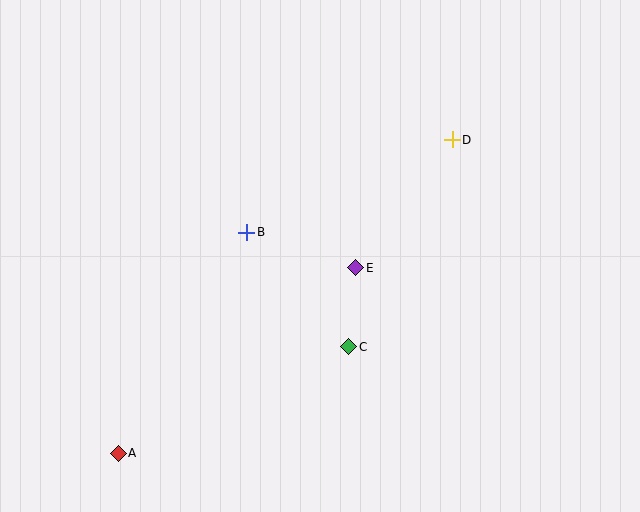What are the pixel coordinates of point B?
Point B is at (247, 232).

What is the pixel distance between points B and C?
The distance between B and C is 153 pixels.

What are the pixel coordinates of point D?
Point D is at (452, 140).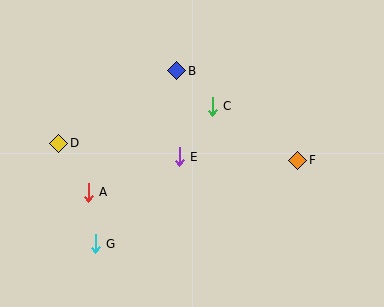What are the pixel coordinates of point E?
Point E is at (179, 157).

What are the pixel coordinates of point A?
Point A is at (88, 192).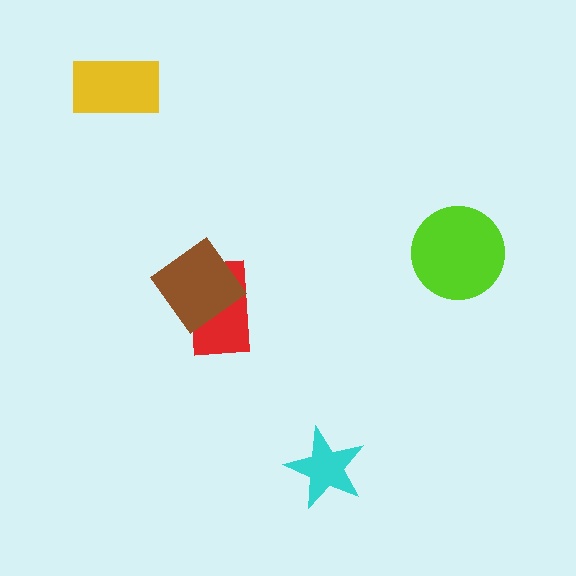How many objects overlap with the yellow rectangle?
0 objects overlap with the yellow rectangle.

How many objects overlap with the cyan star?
0 objects overlap with the cyan star.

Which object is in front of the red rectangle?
The brown diamond is in front of the red rectangle.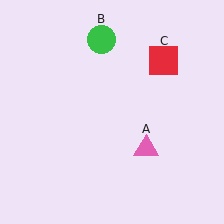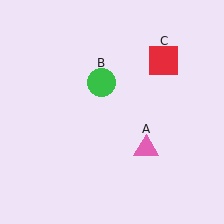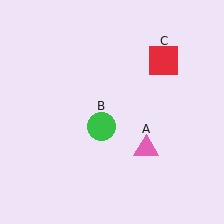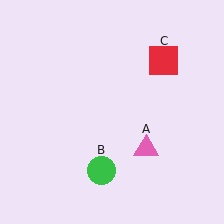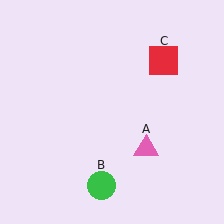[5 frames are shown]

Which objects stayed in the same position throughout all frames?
Pink triangle (object A) and red square (object C) remained stationary.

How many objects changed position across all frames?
1 object changed position: green circle (object B).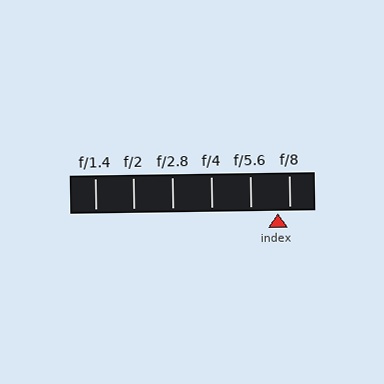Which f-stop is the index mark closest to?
The index mark is closest to f/8.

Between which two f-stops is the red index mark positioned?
The index mark is between f/5.6 and f/8.